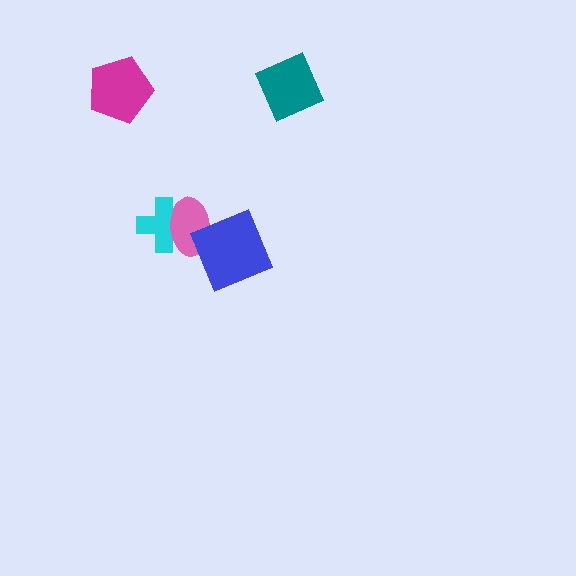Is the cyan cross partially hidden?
Yes, it is partially covered by another shape.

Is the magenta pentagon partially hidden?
No, no other shape covers it.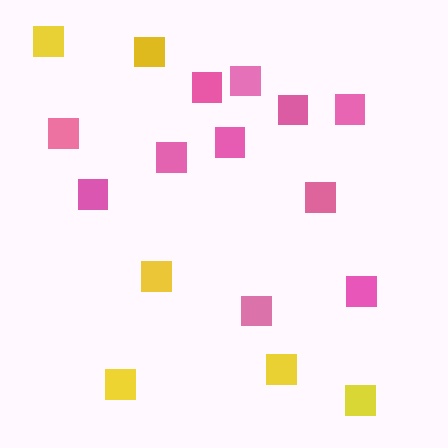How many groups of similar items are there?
There are 2 groups: one group of pink squares (11) and one group of yellow squares (6).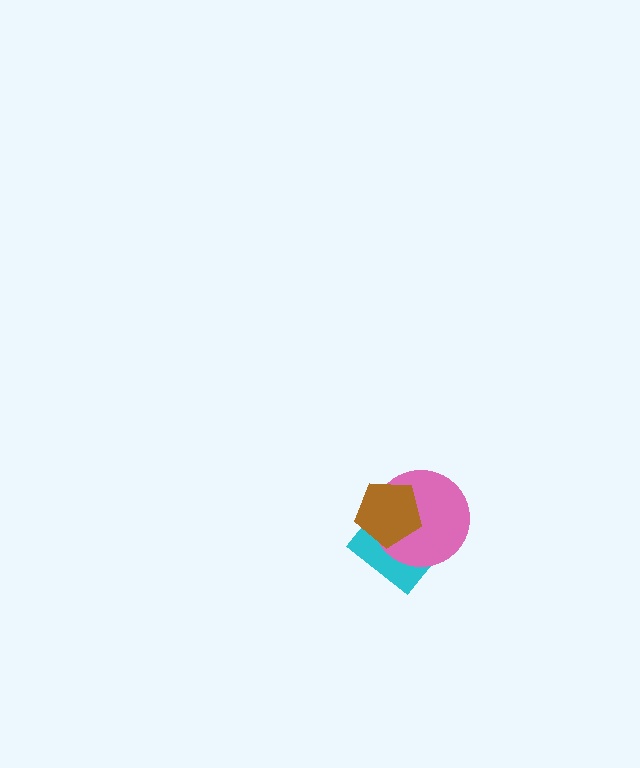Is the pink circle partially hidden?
Yes, it is partially covered by another shape.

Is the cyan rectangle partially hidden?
Yes, it is partially covered by another shape.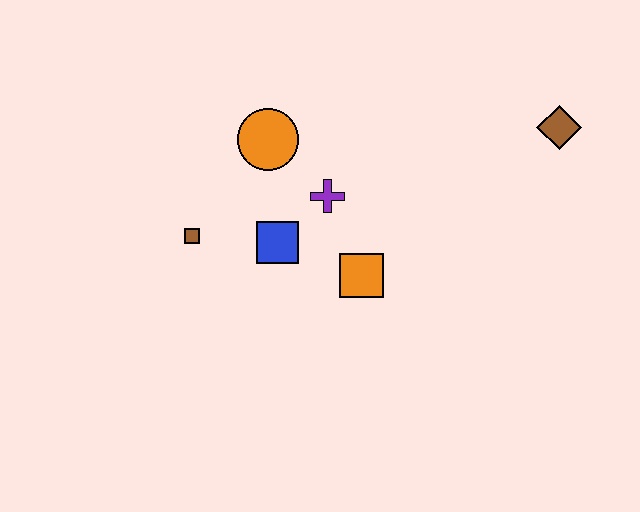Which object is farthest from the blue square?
The brown diamond is farthest from the blue square.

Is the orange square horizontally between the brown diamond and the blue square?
Yes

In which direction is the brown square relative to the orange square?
The brown square is to the left of the orange square.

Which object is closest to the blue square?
The purple cross is closest to the blue square.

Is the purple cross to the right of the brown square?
Yes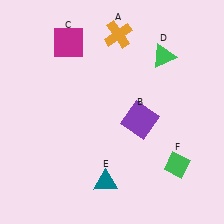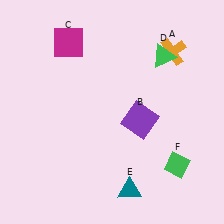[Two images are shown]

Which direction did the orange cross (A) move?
The orange cross (A) moved right.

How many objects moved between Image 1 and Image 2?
2 objects moved between the two images.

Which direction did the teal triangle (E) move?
The teal triangle (E) moved right.